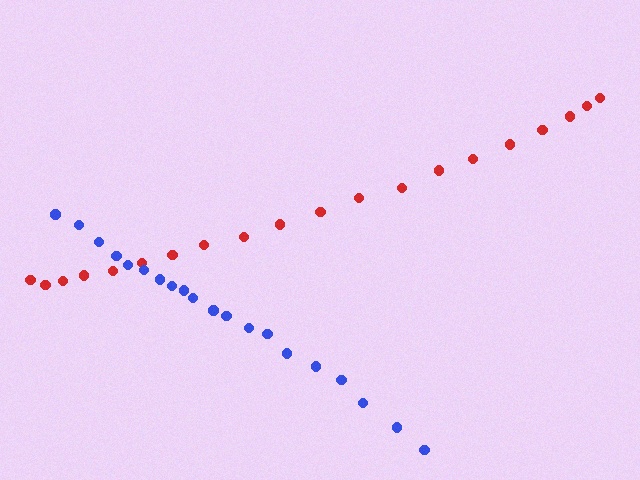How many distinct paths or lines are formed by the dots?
There are 2 distinct paths.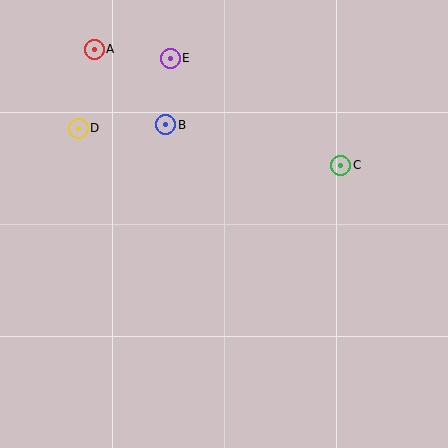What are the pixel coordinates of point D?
Point D is at (78, 128).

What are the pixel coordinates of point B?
Point B is at (166, 125).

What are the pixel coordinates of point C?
Point C is at (341, 165).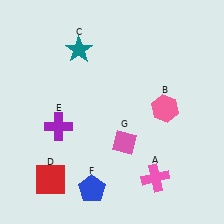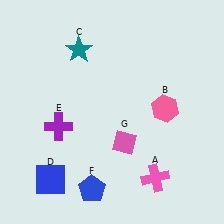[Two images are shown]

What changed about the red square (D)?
In Image 1, D is red. In Image 2, it changed to blue.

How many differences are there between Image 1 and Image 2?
There is 1 difference between the two images.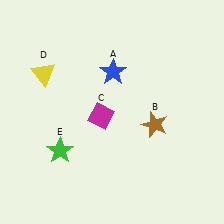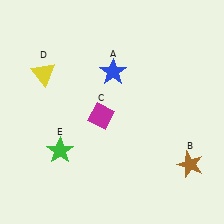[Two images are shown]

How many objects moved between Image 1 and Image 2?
1 object moved between the two images.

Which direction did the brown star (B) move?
The brown star (B) moved down.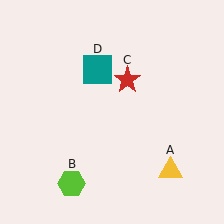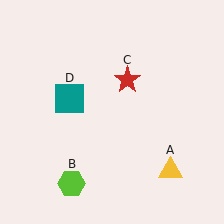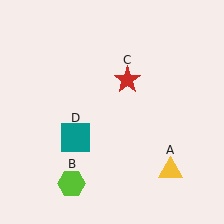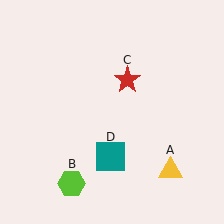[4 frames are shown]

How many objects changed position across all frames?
1 object changed position: teal square (object D).